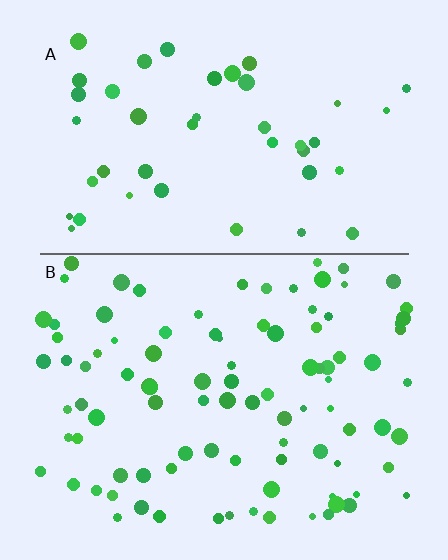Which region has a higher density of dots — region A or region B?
B (the bottom).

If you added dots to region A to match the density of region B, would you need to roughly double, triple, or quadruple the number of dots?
Approximately double.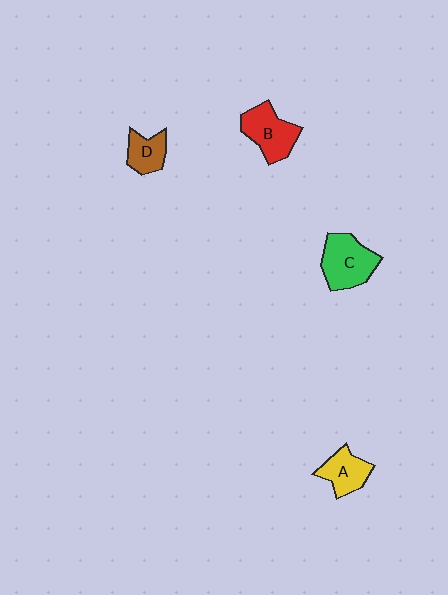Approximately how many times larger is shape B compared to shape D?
Approximately 1.6 times.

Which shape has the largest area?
Shape C (green).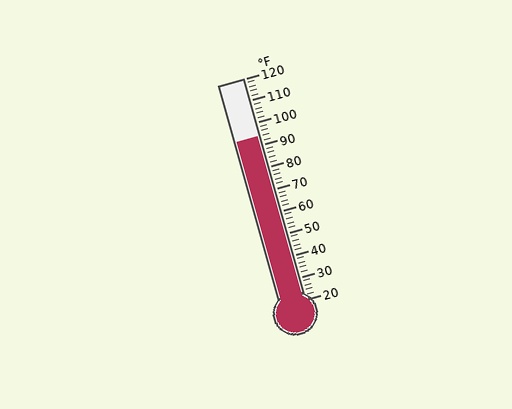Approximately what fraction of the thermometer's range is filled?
The thermometer is filled to approximately 75% of its range.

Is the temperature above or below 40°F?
The temperature is above 40°F.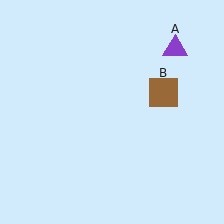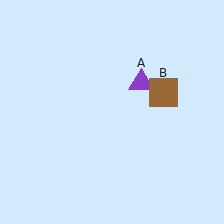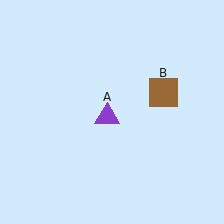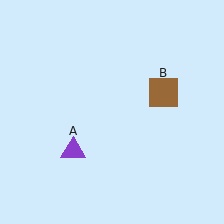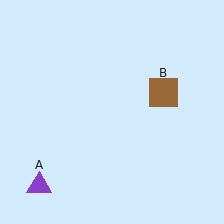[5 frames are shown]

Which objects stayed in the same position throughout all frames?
Brown square (object B) remained stationary.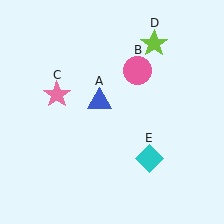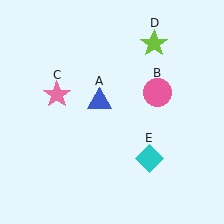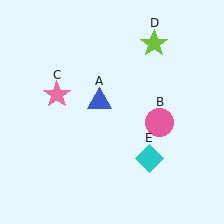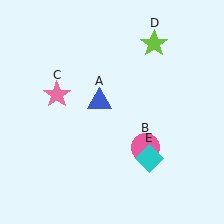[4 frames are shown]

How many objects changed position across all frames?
1 object changed position: pink circle (object B).